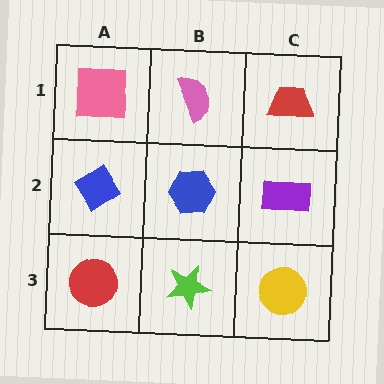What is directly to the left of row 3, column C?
A lime star.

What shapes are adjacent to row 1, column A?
A blue diamond (row 2, column A), a pink semicircle (row 1, column B).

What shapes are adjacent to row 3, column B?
A blue hexagon (row 2, column B), a red circle (row 3, column A), a yellow circle (row 3, column C).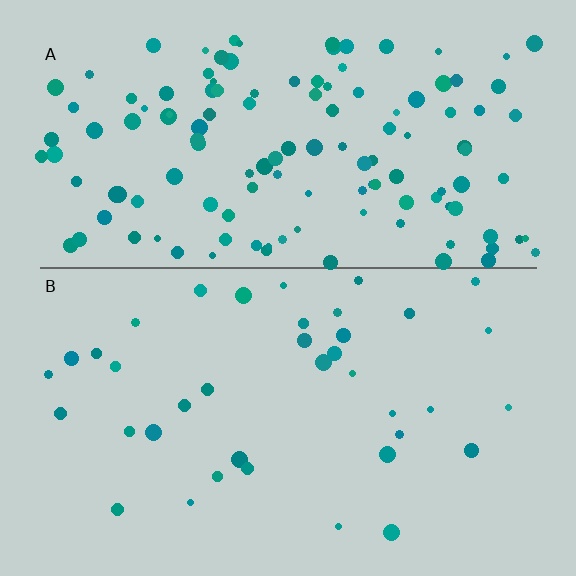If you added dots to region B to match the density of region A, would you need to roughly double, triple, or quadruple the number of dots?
Approximately triple.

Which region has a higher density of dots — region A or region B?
A (the top).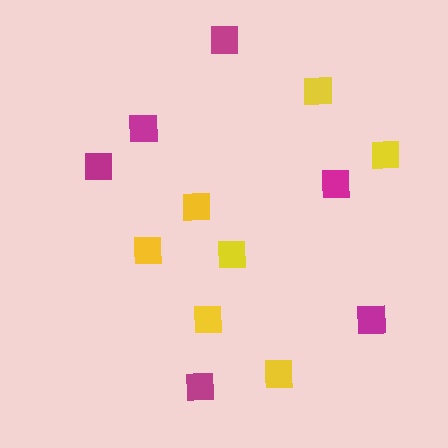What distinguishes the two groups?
There are 2 groups: one group of magenta squares (6) and one group of yellow squares (7).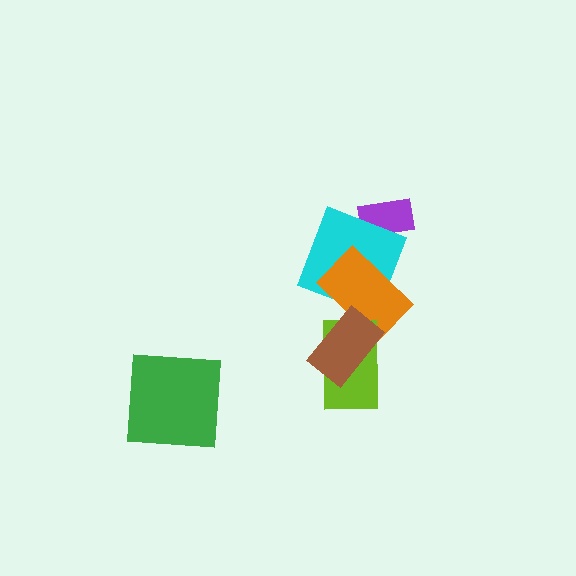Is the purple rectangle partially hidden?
Yes, it is partially covered by another shape.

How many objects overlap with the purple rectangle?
1 object overlaps with the purple rectangle.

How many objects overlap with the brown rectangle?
2 objects overlap with the brown rectangle.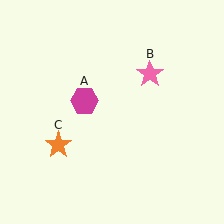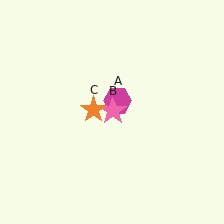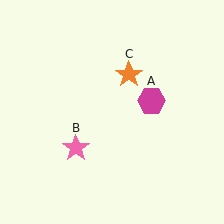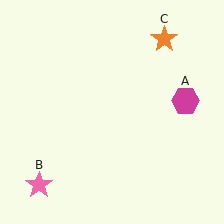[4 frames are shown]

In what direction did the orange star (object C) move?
The orange star (object C) moved up and to the right.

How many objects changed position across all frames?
3 objects changed position: magenta hexagon (object A), pink star (object B), orange star (object C).